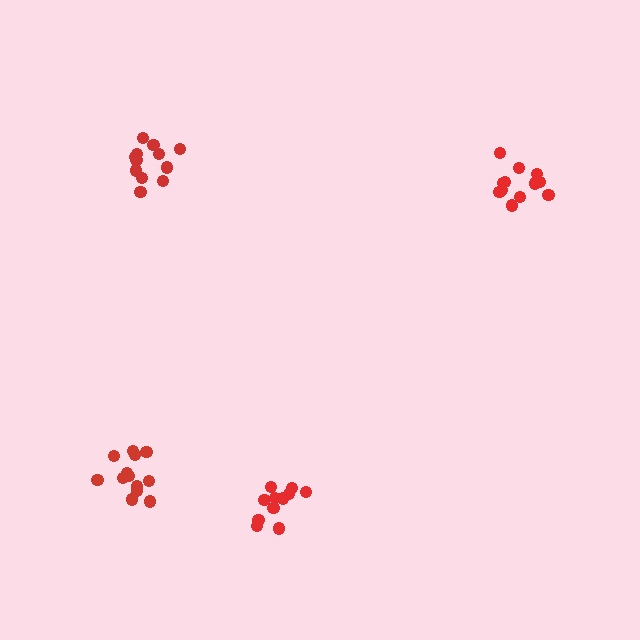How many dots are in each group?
Group 1: 12 dots, Group 2: 11 dots, Group 3: 13 dots, Group 4: 13 dots (49 total).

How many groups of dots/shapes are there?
There are 4 groups.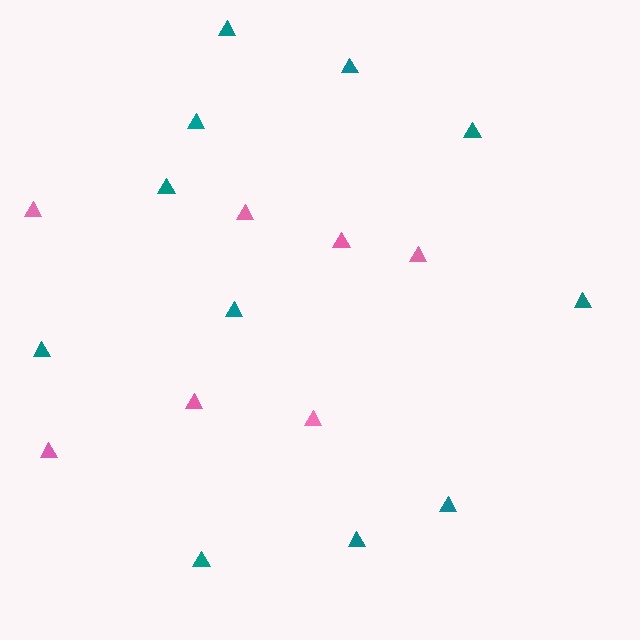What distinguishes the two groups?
There are 2 groups: one group of teal triangles (11) and one group of pink triangles (7).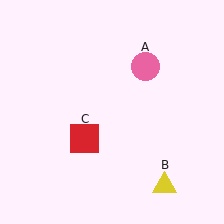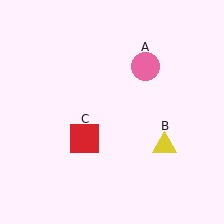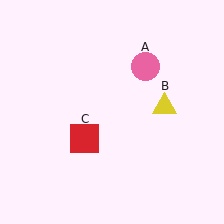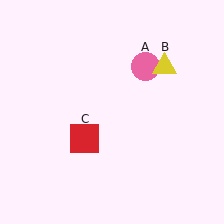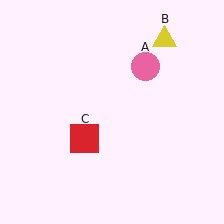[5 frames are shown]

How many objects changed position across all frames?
1 object changed position: yellow triangle (object B).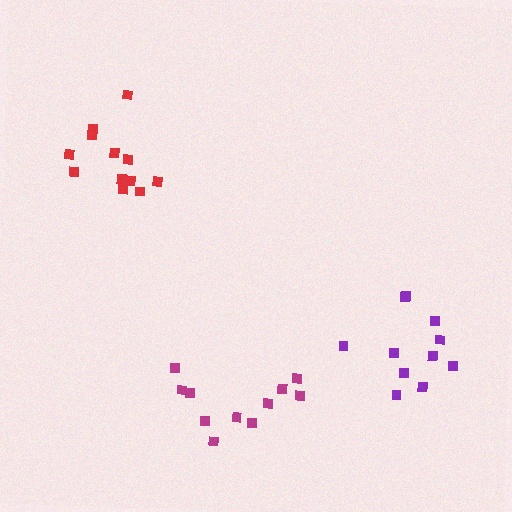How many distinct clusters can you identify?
There are 3 distinct clusters.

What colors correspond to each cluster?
The clusters are colored: magenta, red, purple.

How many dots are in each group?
Group 1: 11 dots, Group 2: 12 dots, Group 3: 11 dots (34 total).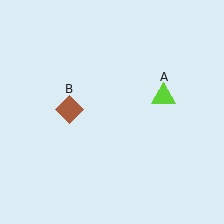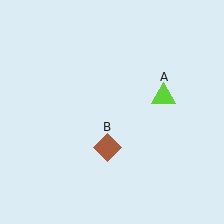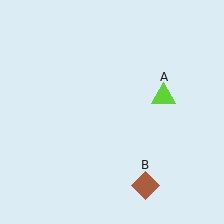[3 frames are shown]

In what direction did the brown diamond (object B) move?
The brown diamond (object B) moved down and to the right.